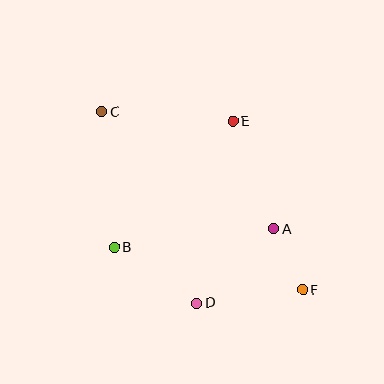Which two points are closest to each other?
Points A and F are closest to each other.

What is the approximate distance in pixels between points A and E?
The distance between A and E is approximately 115 pixels.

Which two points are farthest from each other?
Points C and F are farthest from each other.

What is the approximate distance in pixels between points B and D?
The distance between B and D is approximately 100 pixels.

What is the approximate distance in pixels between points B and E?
The distance between B and E is approximately 173 pixels.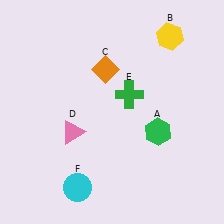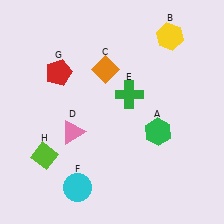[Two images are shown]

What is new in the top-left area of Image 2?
A red pentagon (G) was added in the top-left area of Image 2.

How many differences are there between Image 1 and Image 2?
There are 2 differences between the two images.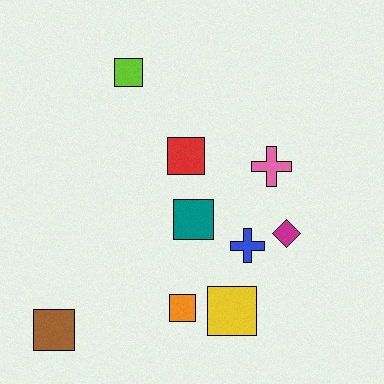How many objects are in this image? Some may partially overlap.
There are 9 objects.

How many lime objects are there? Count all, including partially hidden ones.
There is 1 lime object.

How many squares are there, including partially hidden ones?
There are 6 squares.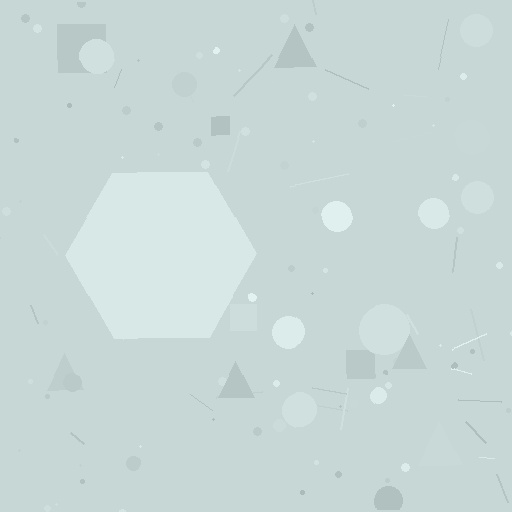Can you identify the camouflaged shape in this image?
The camouflaged shape is a hexagon.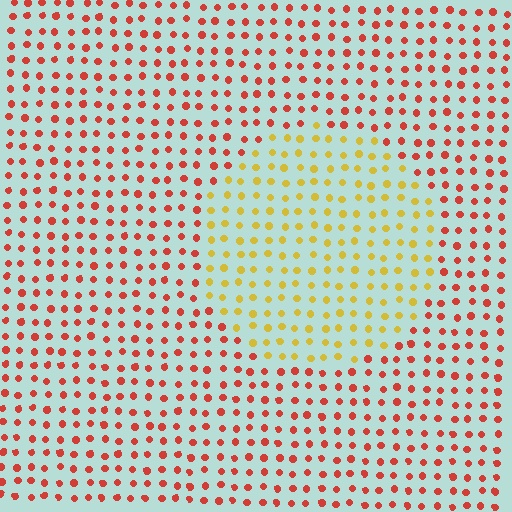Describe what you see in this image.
The image is filled with small red elements in a uniform arrangement. A circle-shaped region is visible where the elements are tinted to a slightly different hue, forming a subtle color boundary.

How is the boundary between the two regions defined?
The boundary is defined purely by a slight shift in hue (about 49 degrees). Spacing, size, and orientation are identical on both sides.